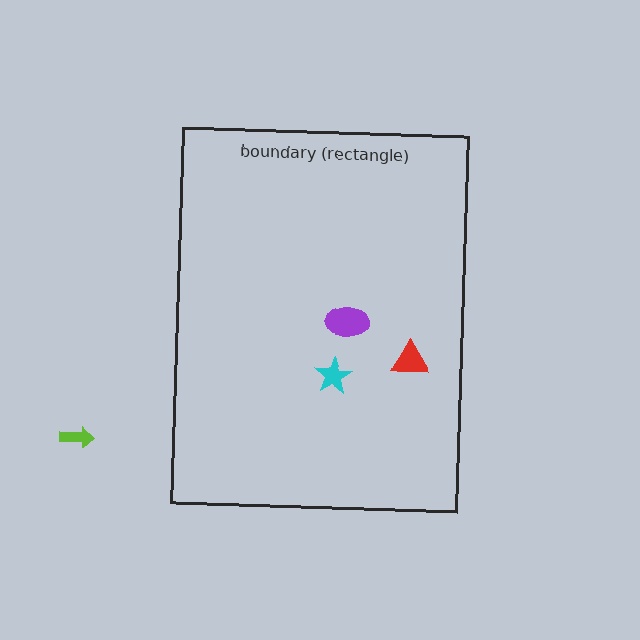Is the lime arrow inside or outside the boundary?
Outside.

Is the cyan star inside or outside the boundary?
Inside.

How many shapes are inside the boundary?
3 inside, 1 outside.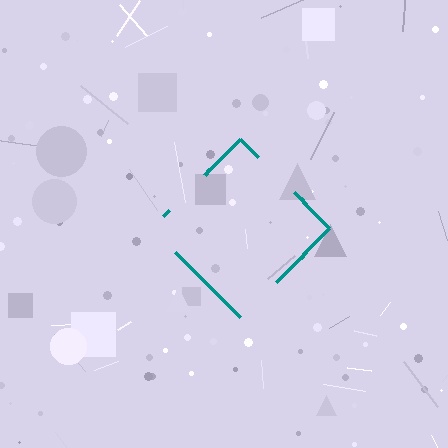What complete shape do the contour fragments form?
The contour fragments form a diamond.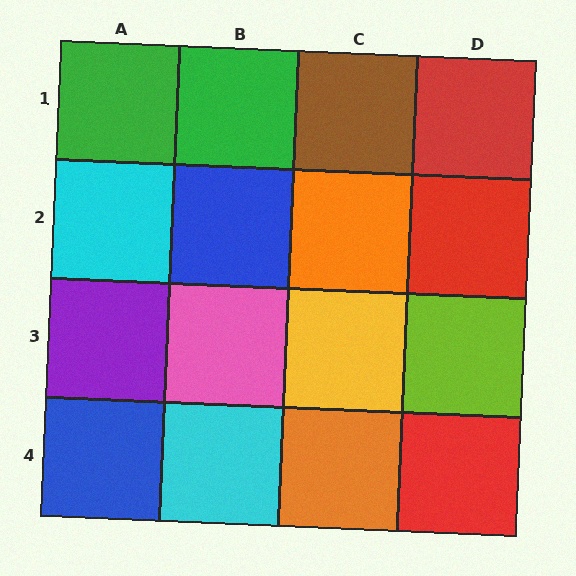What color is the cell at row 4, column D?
Red.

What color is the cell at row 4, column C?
Orange.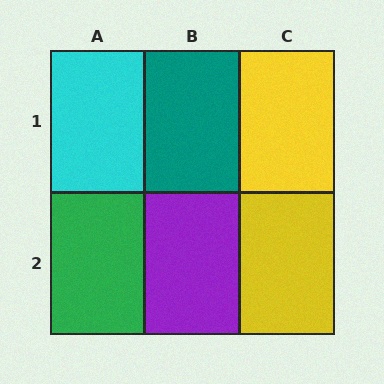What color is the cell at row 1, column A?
Cyan.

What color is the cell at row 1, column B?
Teal.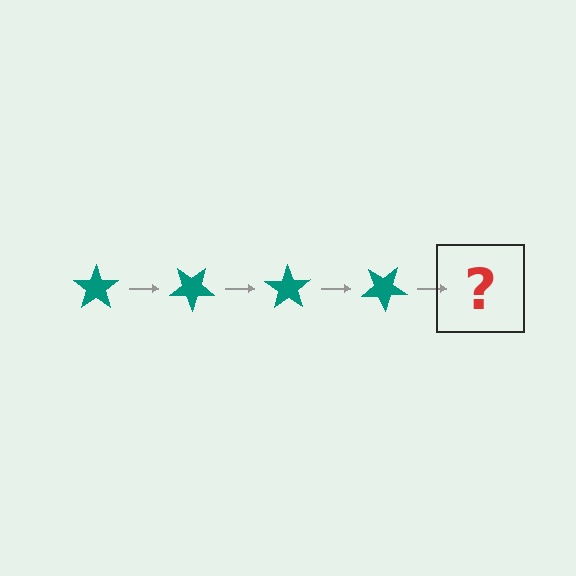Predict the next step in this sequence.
The next step is a teal star rotated 140 degrees.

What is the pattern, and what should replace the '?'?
The pattern is that the star rotates 35 degrees each step. The '?' should be a teal star rotated 140 degrees.